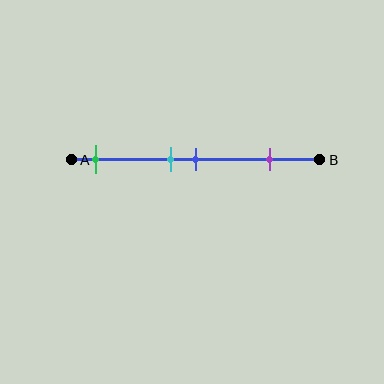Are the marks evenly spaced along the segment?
No, the marks are not evenly spaced.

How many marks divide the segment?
There are 4 marks dividing the segment.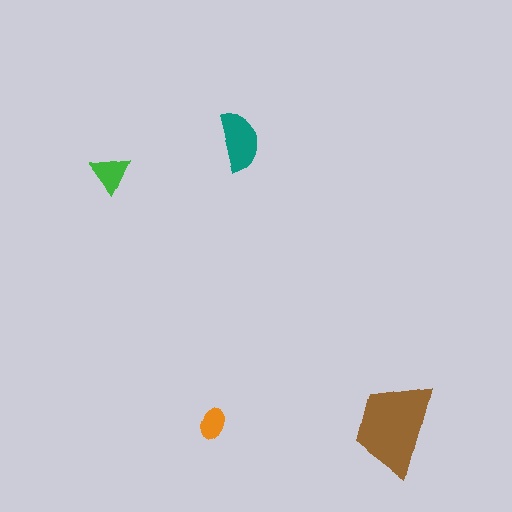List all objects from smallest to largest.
The orange ellipse, the green triangle, the teal semicircle, the brown trapezoid.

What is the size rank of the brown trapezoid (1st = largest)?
1st.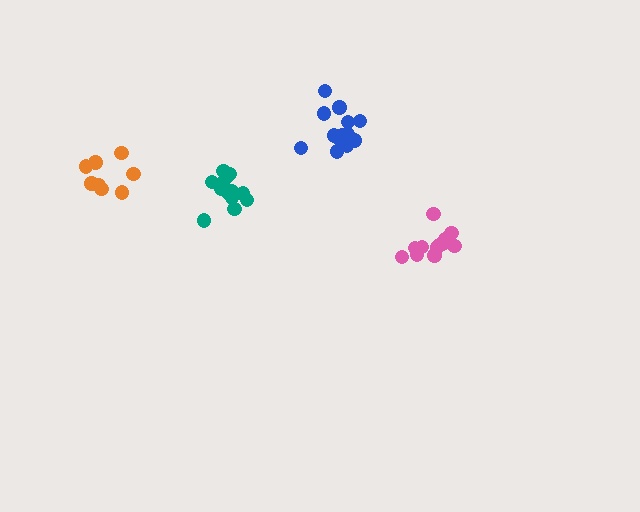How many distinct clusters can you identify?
There are 4 distinct clusters.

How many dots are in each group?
Group 1: 13 dots, Group 2: 13 dots, Group 3: 8 dots, Group 4: 12 dots (46 total).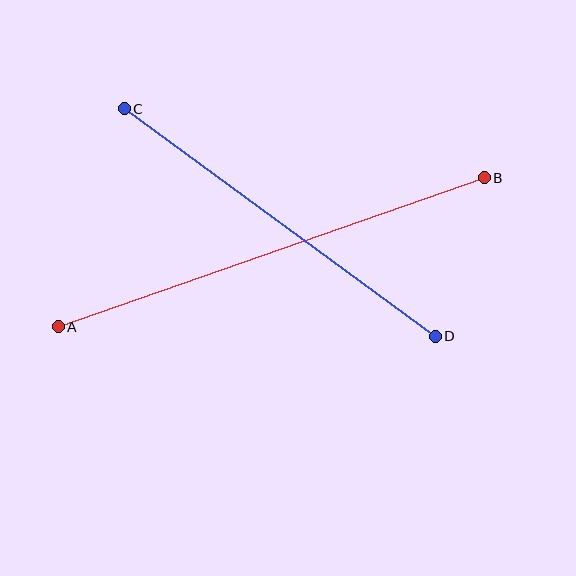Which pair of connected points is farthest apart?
Points A and B are farthest apart.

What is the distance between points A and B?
The distance is approximately 451 pixels.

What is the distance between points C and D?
The distance is approximately 385 pixels.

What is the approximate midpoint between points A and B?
The midpoint is at approximately (271, 252) pixels.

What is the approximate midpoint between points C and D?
The midpoint is at approximately (280, 222) pixels.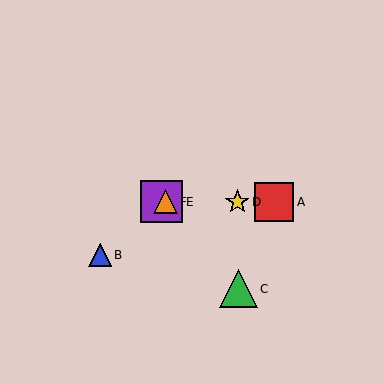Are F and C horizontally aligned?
No, F is at y≈202 and C is at y≈289.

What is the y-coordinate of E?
Object E is at y≈202.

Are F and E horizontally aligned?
Yes, both are at y≈202.